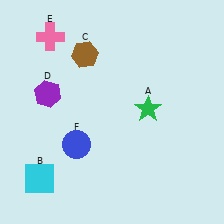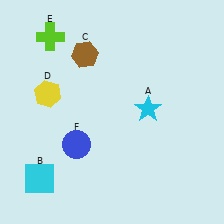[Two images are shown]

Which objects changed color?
A changed from green to cyan. D changed from purple to yellow. E changed from pink to lime.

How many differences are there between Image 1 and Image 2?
There are 3 differences between the two images.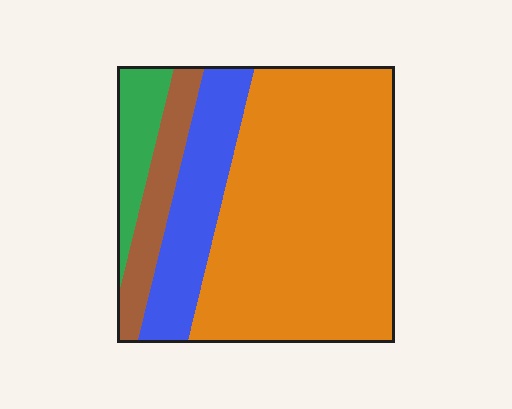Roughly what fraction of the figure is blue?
Blue covers about 20% of the figure.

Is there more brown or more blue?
Blue.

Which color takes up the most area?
Orange, at roughly 60%.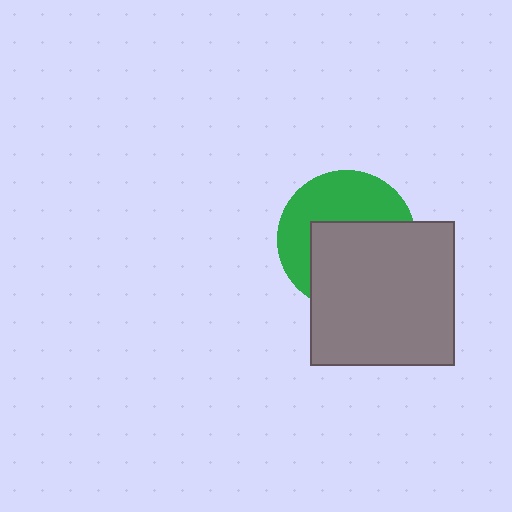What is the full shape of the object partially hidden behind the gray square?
The partially hidden object is a green circle.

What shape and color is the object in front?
The object in front is a gray square.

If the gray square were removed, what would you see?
You would see the complete green circle.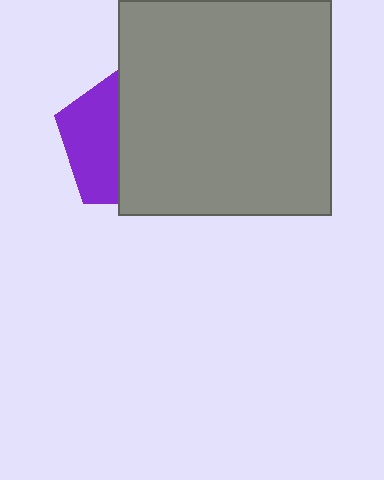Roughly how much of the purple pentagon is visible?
A small part of it is visible (roughly 39%).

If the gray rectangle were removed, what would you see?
You would see the complete purple pentagon.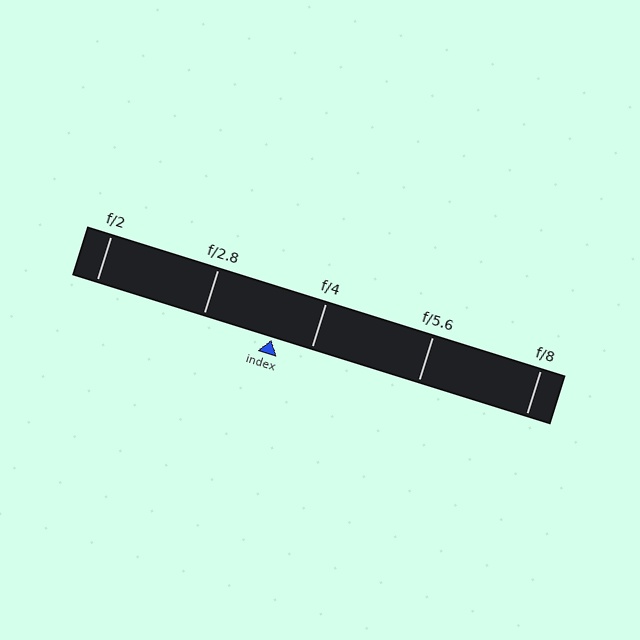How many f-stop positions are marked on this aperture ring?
There are 5 f-stop positions marked.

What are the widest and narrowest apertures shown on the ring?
The widest aperture shown is f/2 and the narrowest is f/8.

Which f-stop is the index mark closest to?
The index mark is closest to f/4.